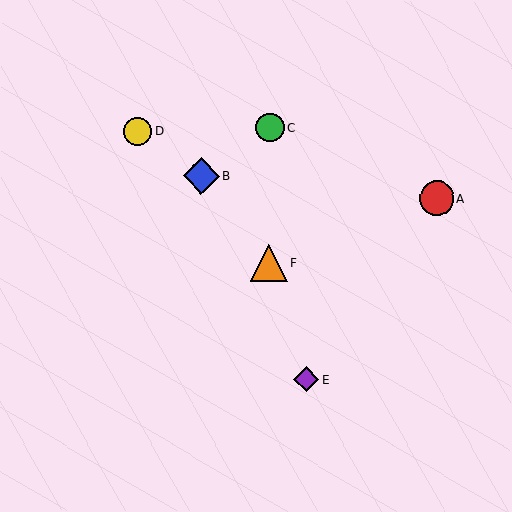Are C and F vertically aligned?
Yes, both are at x≈270.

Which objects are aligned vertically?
Objects C, F are aligned vertically.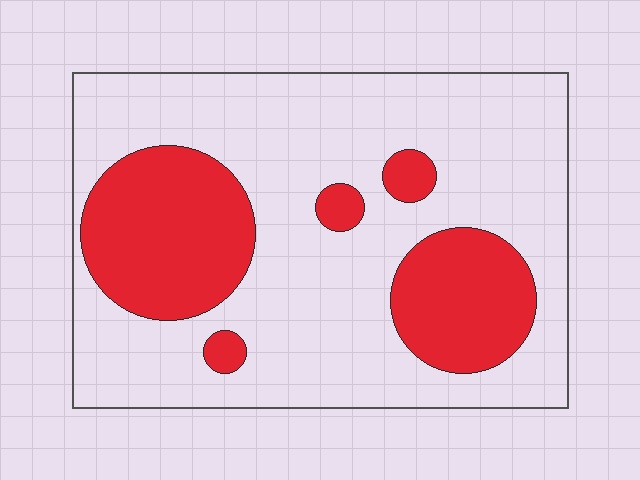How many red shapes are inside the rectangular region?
5.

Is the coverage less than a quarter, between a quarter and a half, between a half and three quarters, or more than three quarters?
Between a quarter and a half.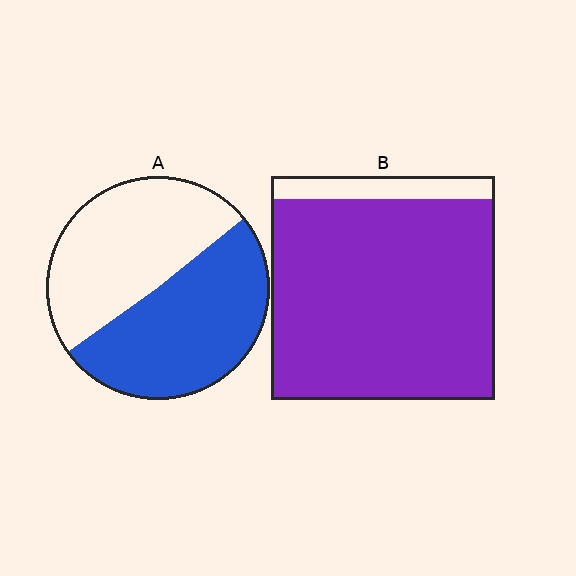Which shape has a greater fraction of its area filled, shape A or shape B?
Shape B.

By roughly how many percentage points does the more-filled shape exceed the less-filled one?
By roughly 40 percentage points (B over A).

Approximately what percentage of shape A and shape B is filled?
A is approximately 50% and B is approximately 90%.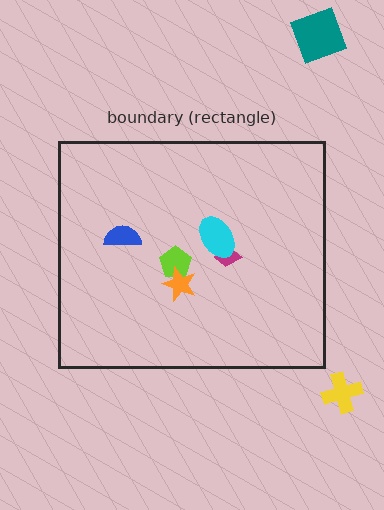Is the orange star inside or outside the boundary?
Inside.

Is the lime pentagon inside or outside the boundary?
Inside.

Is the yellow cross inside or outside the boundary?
Outside.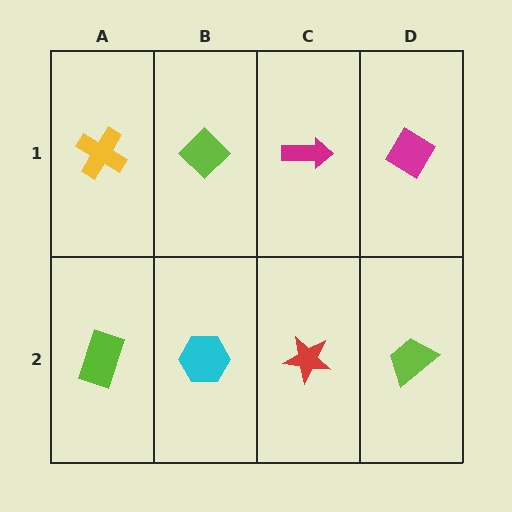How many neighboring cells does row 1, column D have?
2.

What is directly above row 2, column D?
A magenta diamond.